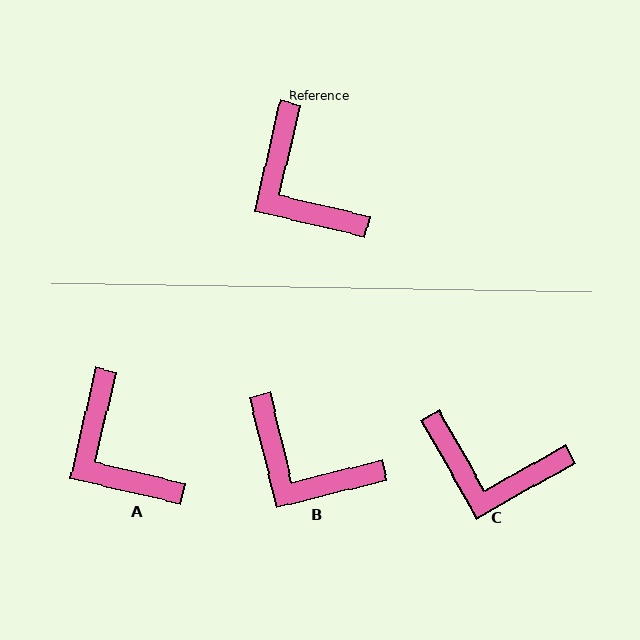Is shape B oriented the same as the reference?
No, it is off by about 27 degrees.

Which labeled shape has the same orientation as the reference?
A.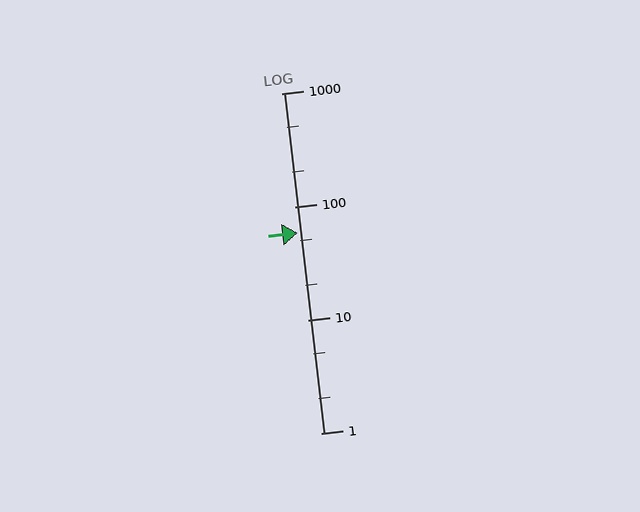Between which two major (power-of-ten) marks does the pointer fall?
The pointer is between 10 and 100.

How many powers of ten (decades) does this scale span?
The scale spans 3 decades, from 1 to 1000.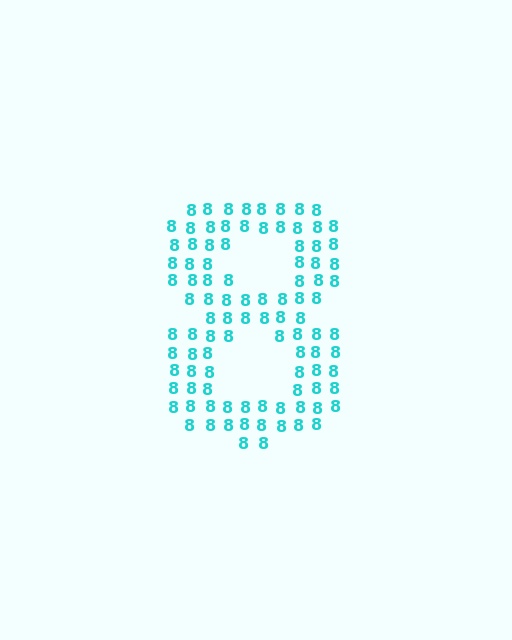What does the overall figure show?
The overall figure shows the digit 8.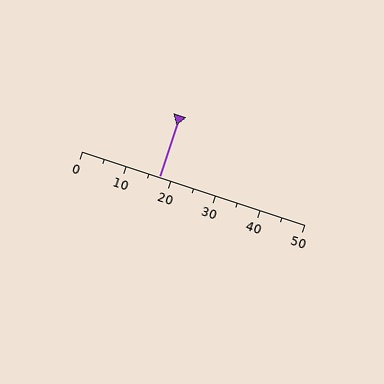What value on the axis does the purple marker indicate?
The marker indicates approximately 17.5.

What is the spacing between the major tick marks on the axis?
The major ticks are spaced 10 apart.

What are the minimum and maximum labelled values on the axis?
The axis runs from 0 to 50.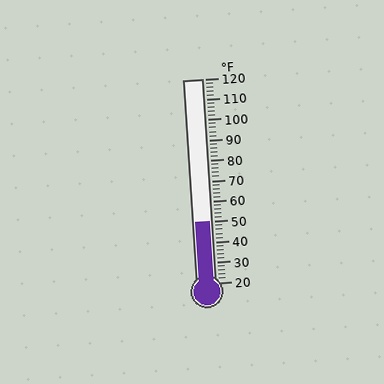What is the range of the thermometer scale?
The thermometer scale ranges from 20°F to 120°F.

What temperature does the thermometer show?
The thermometer shows approximately 50°F.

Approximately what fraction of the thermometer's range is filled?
The thermometer is filled to approximately 30% of its range.